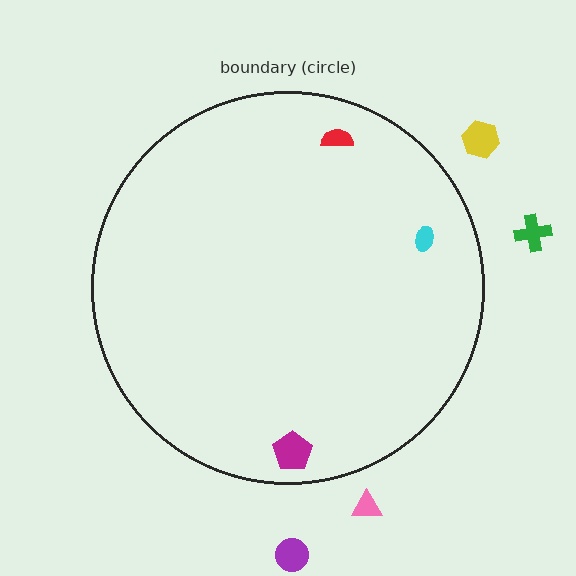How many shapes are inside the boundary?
3 inside, 4 outside.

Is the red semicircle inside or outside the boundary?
Inside.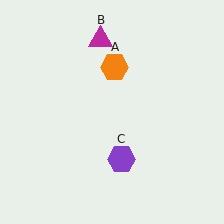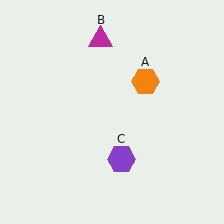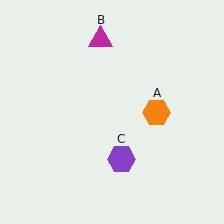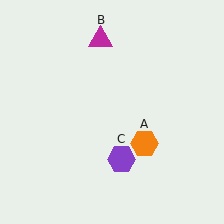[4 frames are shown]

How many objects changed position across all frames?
1 object changed position: orange hexagon (object A).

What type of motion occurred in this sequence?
The orange hexagon (object A) rotated clockwise around the center of the scene.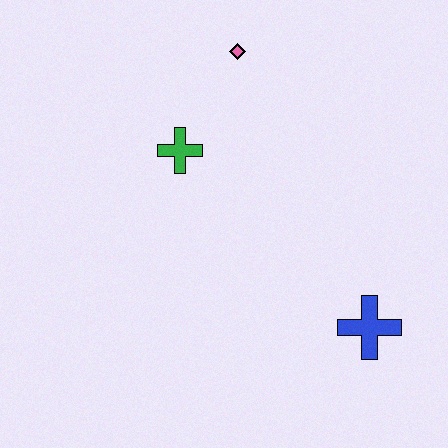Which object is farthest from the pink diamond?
The blue cross is farthest from the pink diamond.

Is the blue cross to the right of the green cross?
Yes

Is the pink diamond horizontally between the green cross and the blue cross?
Yes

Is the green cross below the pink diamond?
Yes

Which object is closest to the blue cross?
The green cross is closest to the blue cross.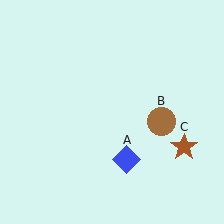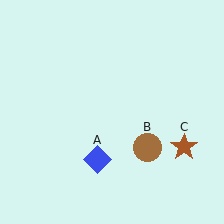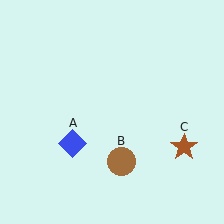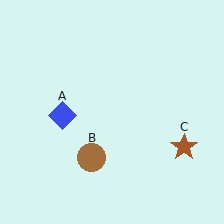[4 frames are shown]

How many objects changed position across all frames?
2 objects changed position: blue diamond (object A), brown circle (object B).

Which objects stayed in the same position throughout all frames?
Brown star (object C) remained stationary.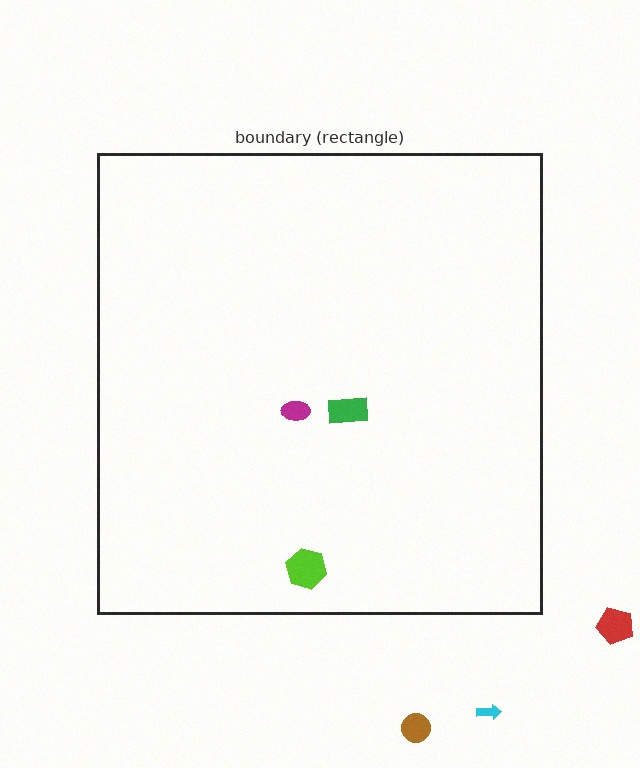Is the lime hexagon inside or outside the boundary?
Inside.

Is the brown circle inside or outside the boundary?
Outside.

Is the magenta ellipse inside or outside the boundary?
Inside.